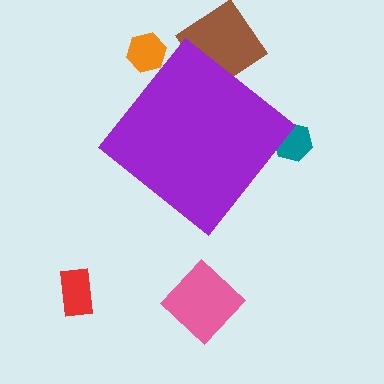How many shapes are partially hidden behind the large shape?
3 shapes are partially hidden.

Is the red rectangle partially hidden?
No, the red rectangle is fully visible.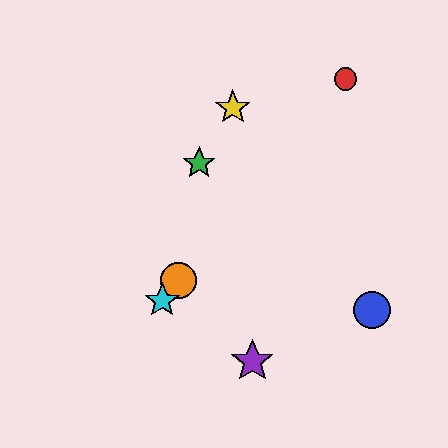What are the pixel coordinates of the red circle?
The red circle is at (346, 79).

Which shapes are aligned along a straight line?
The red circle, the orange circle, the cyan star are aligned along a straight line.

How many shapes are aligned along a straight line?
3 shapes (the red circle, the orange circle, the cyan star) are aligned along a straight line.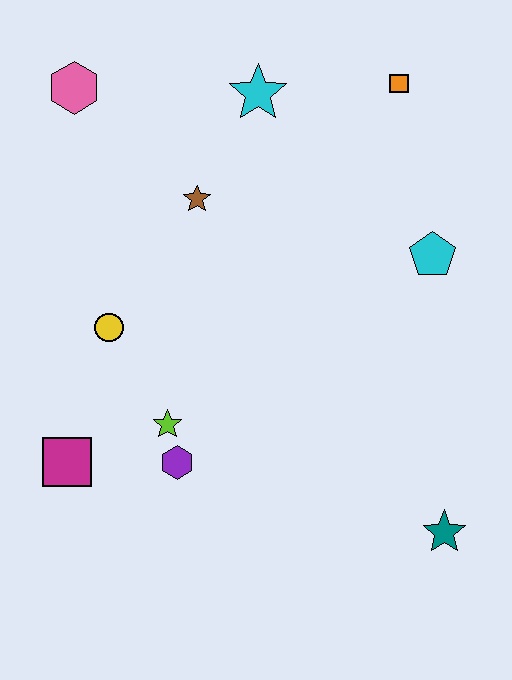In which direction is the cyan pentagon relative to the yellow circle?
The cyan pentagon is to the right of the yellow circle.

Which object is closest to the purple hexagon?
The lime star is closest to the purple hexagon.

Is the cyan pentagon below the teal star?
No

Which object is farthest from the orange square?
The magenta square is farthest from the orange square.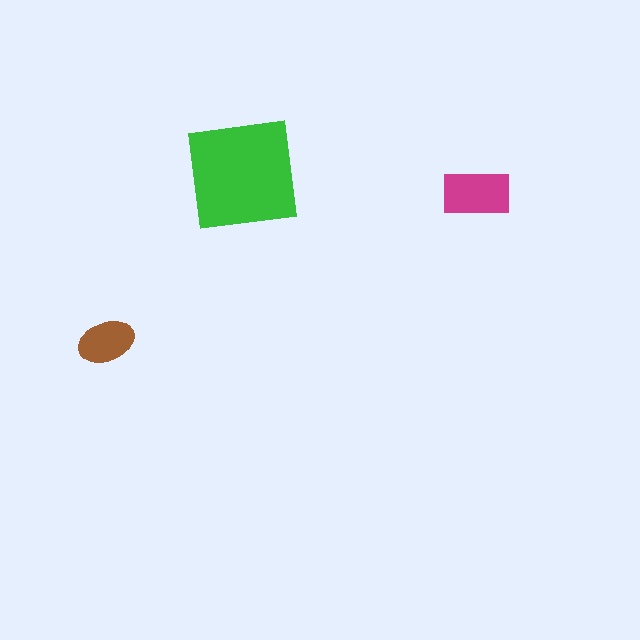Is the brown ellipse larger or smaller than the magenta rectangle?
Smaller.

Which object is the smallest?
The brown ellipse.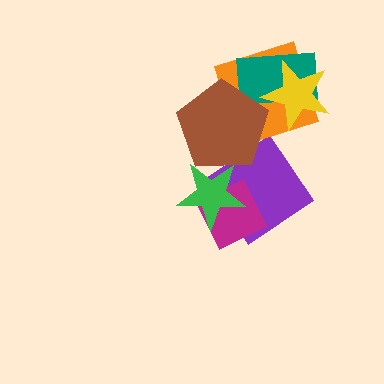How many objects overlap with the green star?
3 objects overlap with the green star.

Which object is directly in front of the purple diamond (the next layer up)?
The magenta square is directly in front of the purple diamond.